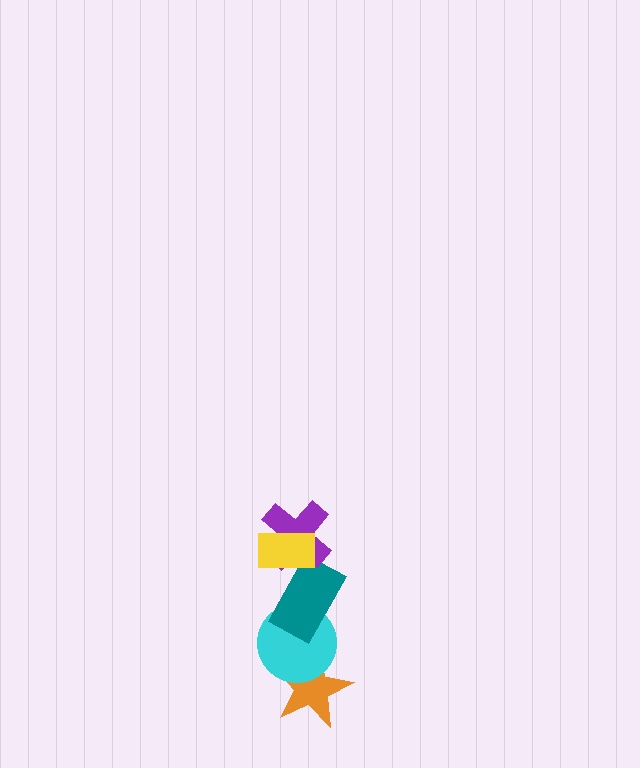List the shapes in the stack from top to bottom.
From top to bottom: the yellow rectangle, the purple cross, the teal rectangle, the cyan circle, the orange star.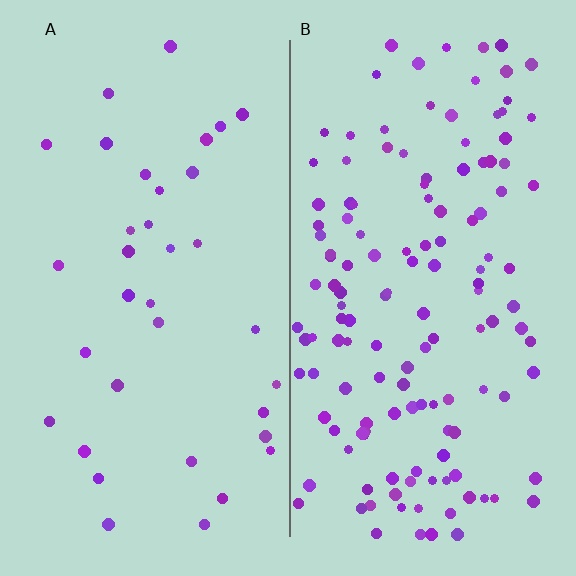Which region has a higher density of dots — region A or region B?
B (the right).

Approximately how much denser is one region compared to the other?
Approximately 3.9× — region B over region A.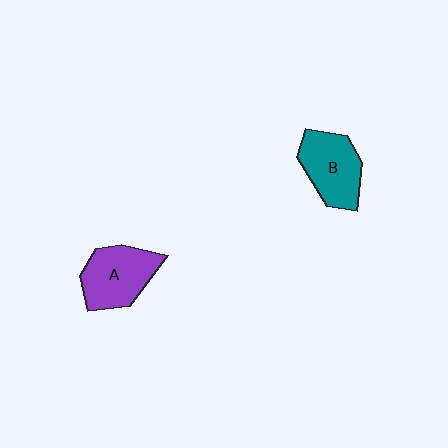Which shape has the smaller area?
Shape B (teal).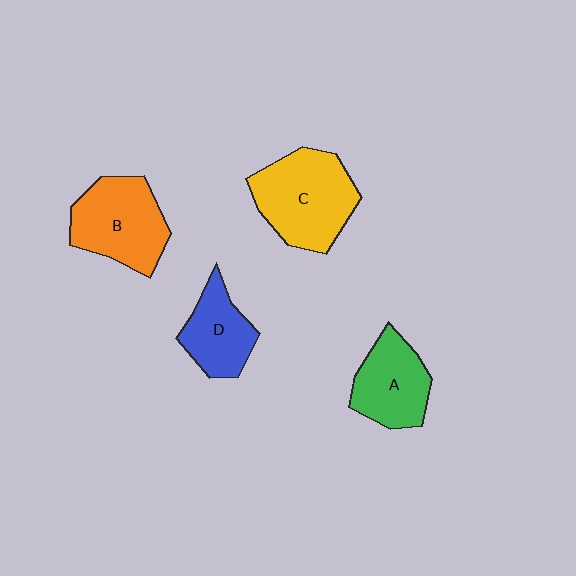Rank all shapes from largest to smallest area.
From largest to smallest: C (yellow), B (orange), A (green), D (blue).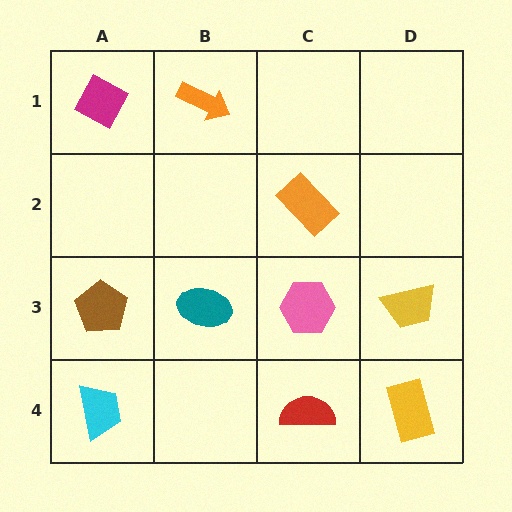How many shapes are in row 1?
2 shapes.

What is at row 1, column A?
A magenta diamond.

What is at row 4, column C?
A red semicircle.